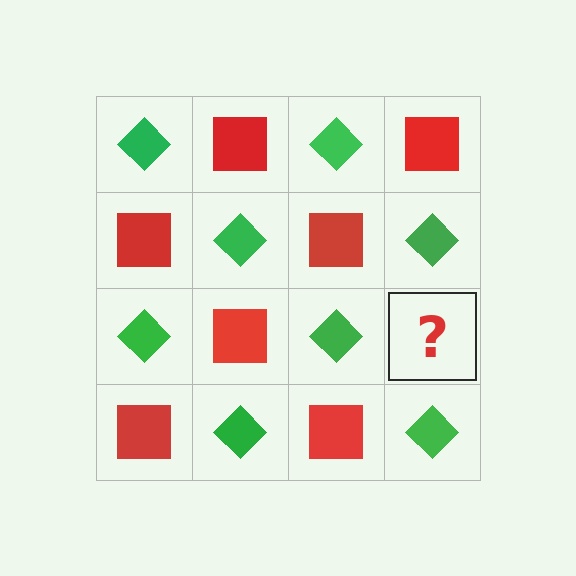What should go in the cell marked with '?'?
The missing cell should contain a red square.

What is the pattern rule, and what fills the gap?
The rule is that it alternates green diamond and red square in a checkerboard pattern. The gap should be filled with a red square.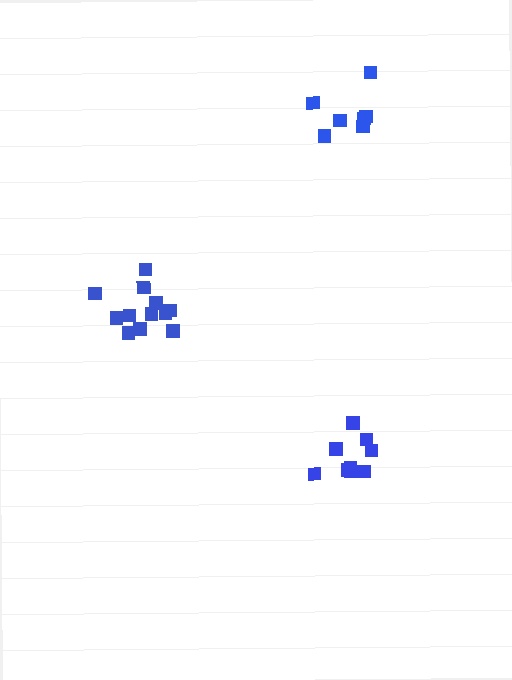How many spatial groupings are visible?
There are 3 spatial groupings.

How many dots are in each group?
Group 1: 9 dots, Group 2: 7 dots, Group 3: 12 dots (28 total).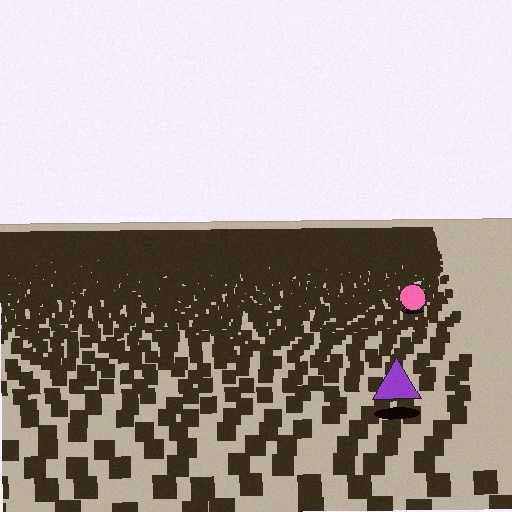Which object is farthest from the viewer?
The pink circle is farthest from the viewer. It appears smaller and the ground texture around it is denser.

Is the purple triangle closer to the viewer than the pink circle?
Yes. The purple triangle is closer — you can tell from the texture gradient: the ground texture is coarser near it.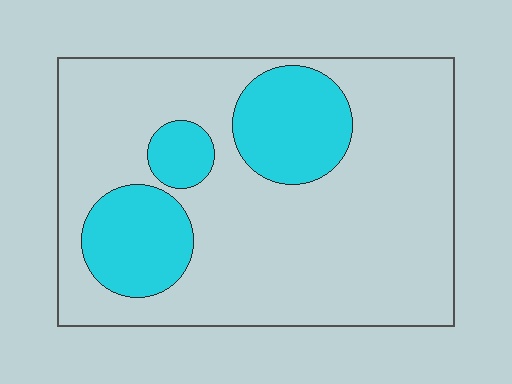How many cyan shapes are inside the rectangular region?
3.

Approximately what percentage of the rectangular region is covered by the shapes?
Approximately 25%.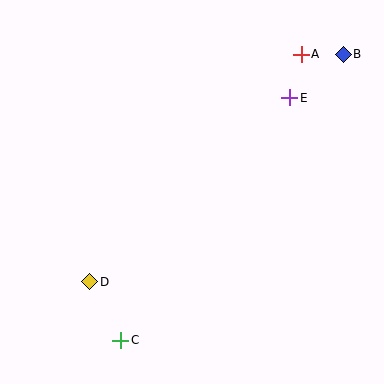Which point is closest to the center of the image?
Point E at (290, 98) is closest to the center.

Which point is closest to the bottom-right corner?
Point C is closest to the bottom-right corner.